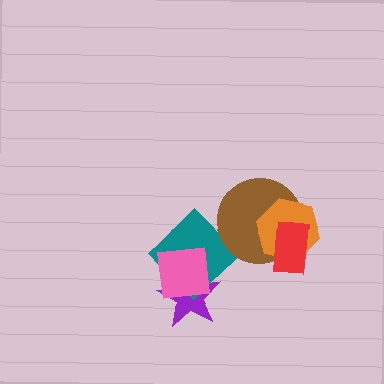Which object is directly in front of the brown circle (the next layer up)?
The orange hexagon is directly in front of the brown circle.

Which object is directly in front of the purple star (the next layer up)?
The teal diamond is directly in front of the purple star.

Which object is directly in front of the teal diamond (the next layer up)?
The brown circle is directly in front of the teal diamond.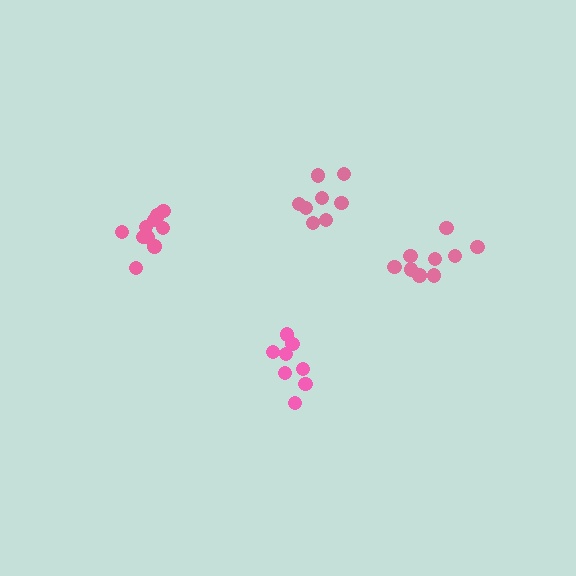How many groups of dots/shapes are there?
There are 4 groups.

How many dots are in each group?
Group 1: 8 dots, Group 2: 11 dots, Group 3: 9 dots, Group 4: 8 dots (36 total).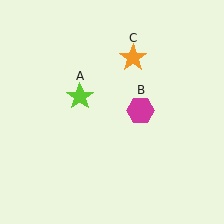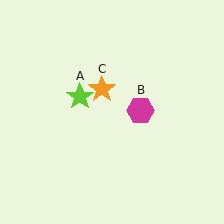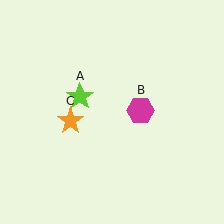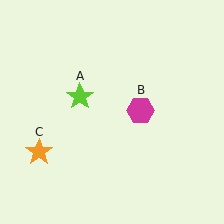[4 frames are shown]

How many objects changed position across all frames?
1 object changed position: orange star (object C).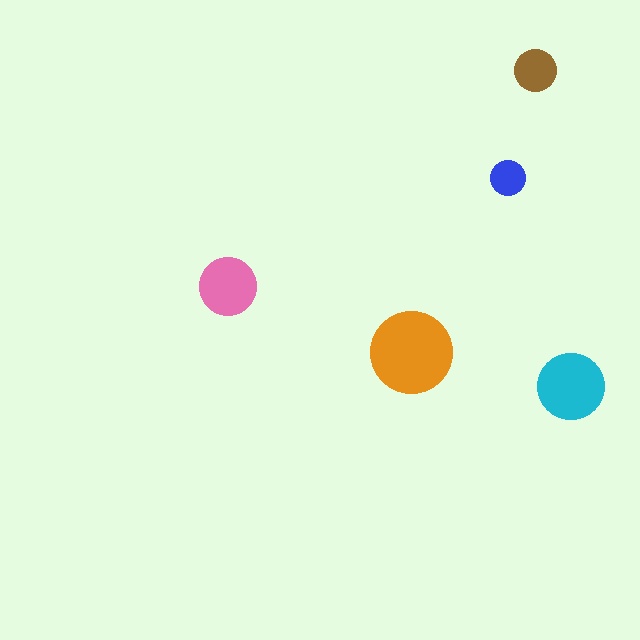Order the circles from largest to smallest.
the orange one, the cyan one, the pink one, the brown one, the blue one.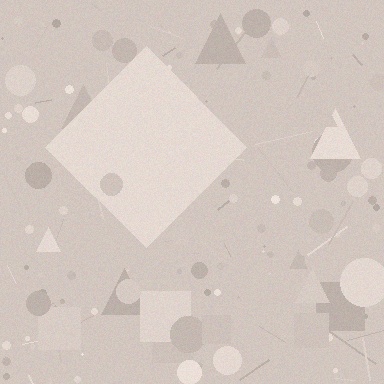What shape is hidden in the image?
A diamond is hidden in the image.